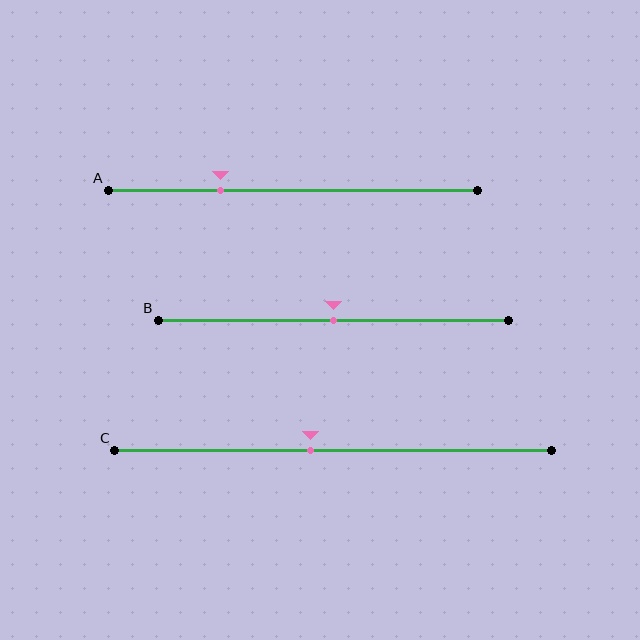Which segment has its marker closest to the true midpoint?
Segment B has its marker closest to the true midpoint.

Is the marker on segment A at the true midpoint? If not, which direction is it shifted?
No, the marker on segment A is shifted to the left by about 19% of the segment length.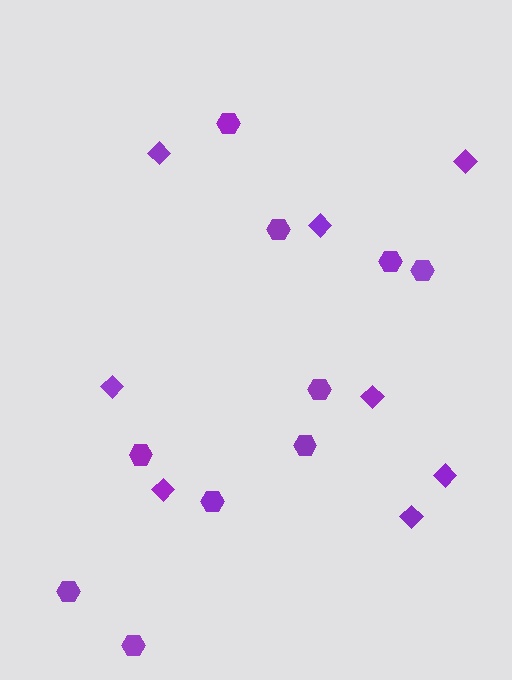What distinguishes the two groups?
There are 2 groups: one group of diamonds (8) and one group of hexagons (10).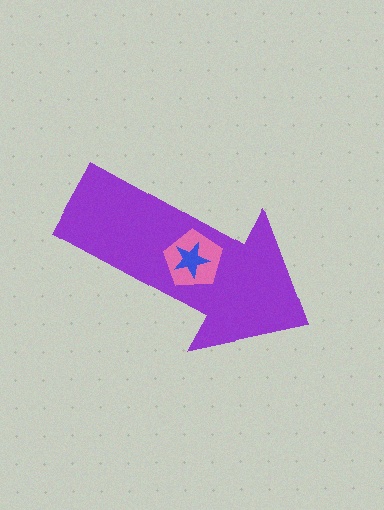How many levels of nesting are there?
3.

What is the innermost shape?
The blue star.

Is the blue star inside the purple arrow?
Yes.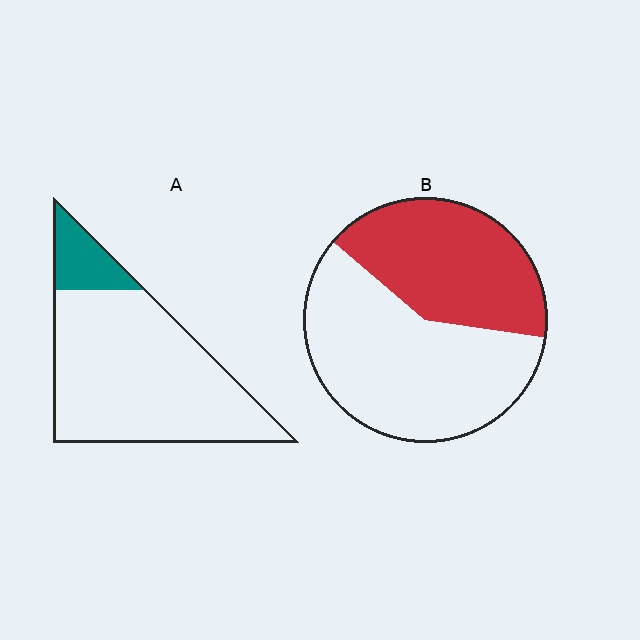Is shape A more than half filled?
No.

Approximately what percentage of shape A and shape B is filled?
A is approximately 15% and B is approximately 40%.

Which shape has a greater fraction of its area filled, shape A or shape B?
Shape B.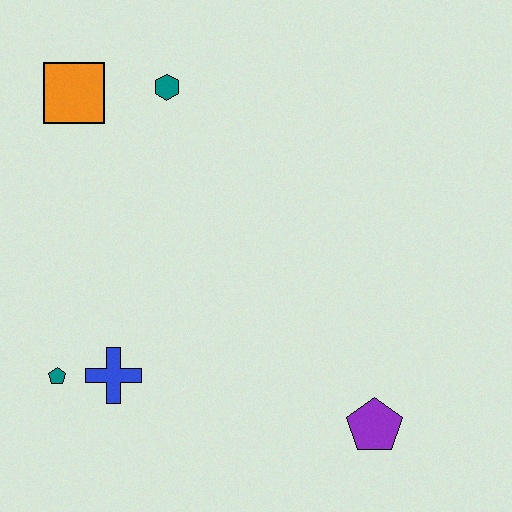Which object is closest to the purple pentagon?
The blue cross is closest to the purple pentagon.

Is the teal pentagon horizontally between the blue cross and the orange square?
No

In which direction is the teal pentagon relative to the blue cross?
The teal pentagon is to the left of the blue cross.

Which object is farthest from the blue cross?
The teal hexagon is farthest from the blue cross.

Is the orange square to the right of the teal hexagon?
No